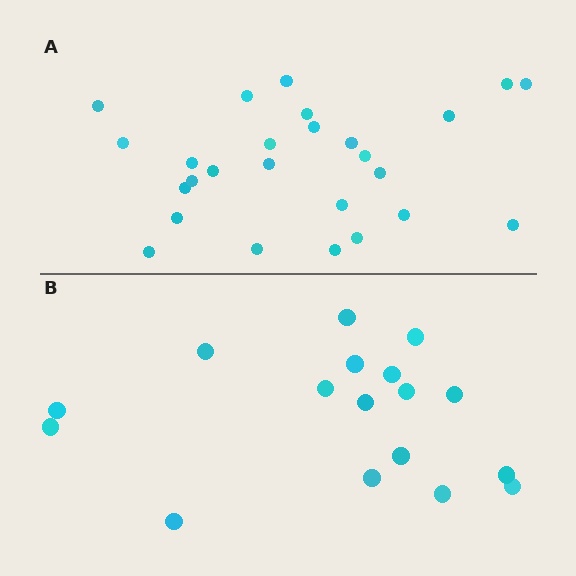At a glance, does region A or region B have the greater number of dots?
Region A (the top region) has more dots.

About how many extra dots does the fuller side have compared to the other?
Region A has roughly 8 or so more dots than region B.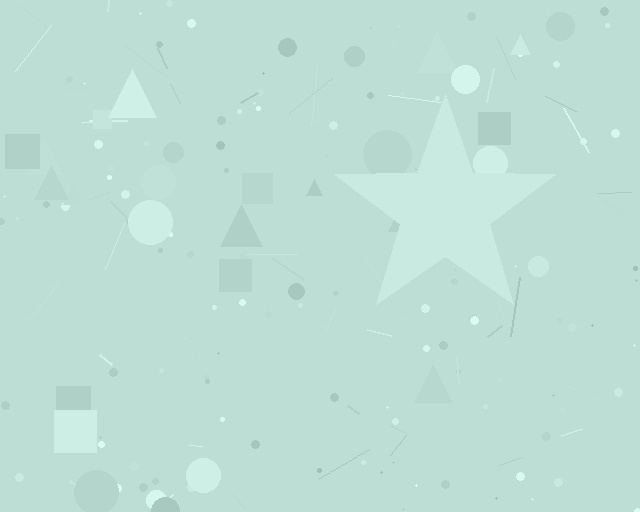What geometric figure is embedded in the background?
A star is embedded in the background.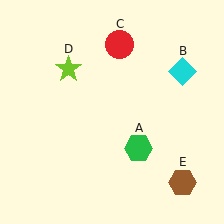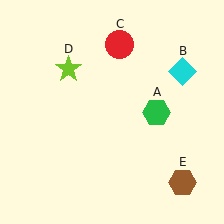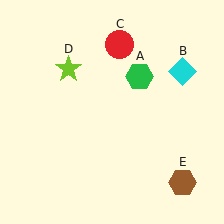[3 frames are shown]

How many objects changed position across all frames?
1 object changed position: green hexagon (object A).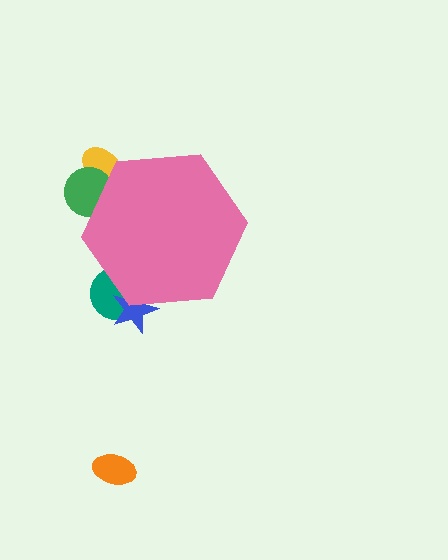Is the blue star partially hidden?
Yes, the blue star is partially hidden behind the pink hexagon.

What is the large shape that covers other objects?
A pink hexagon.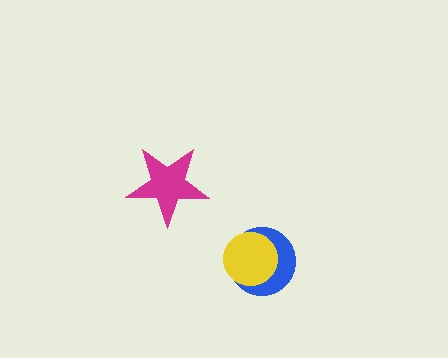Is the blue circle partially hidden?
Yes, it is partially covered by another shape.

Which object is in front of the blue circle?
The yellow circle is in front of the blue circle.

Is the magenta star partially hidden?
No, no other shape covers it.